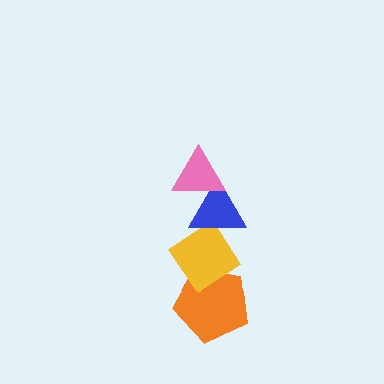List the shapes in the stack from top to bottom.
From top to bottom: the pink triangle, the blue triangle, the yellow diamond, the orange pentagon.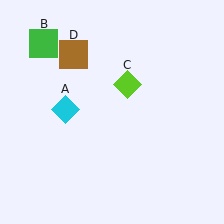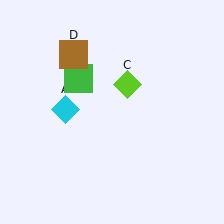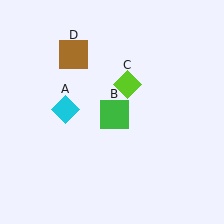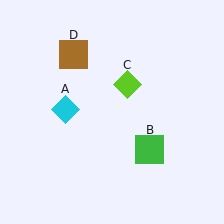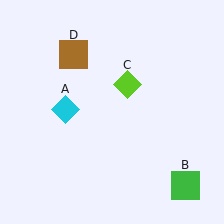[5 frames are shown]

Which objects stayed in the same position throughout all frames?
Cyan diamond (object A) and lime diamond (object C) and brown square (object D) remained stationary.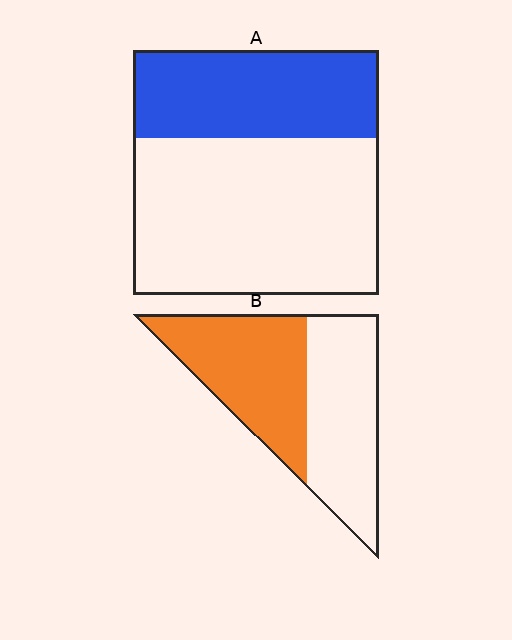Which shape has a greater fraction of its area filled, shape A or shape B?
Shape B.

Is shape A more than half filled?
No.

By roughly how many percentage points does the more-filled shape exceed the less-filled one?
By roughly 15 percentage points (B over A).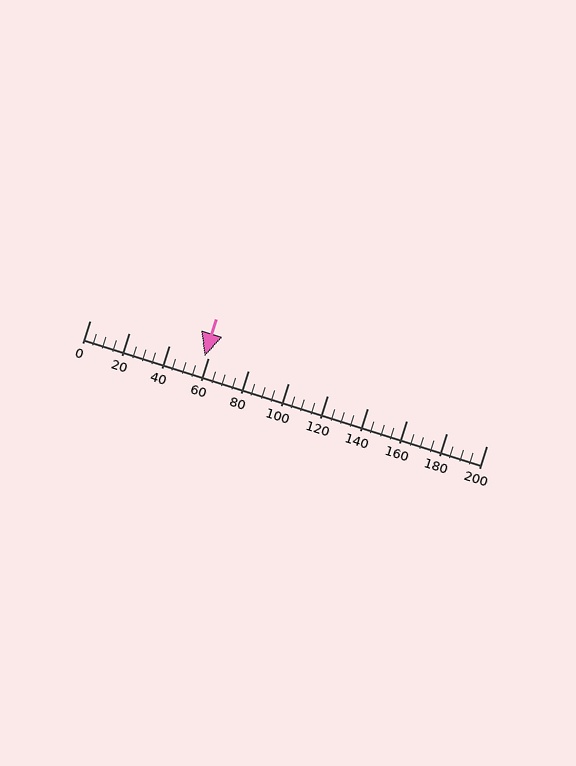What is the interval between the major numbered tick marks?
The major tick marks are spaced 20 units apart.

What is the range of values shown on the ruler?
The ruler shows values from 0 to 200.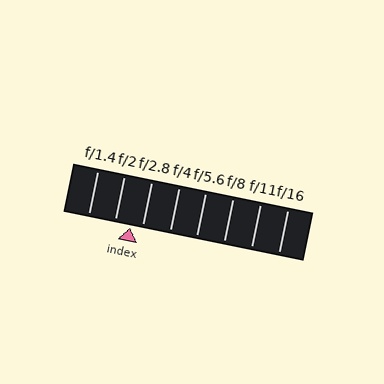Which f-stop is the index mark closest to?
The index mark is closest to f/2.8.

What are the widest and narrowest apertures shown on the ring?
The widest aperture shown is f/1.4 and the narrowest is f/16.